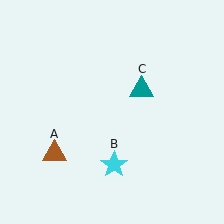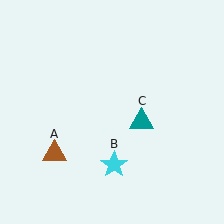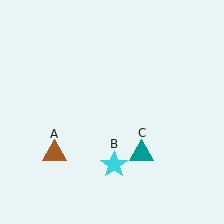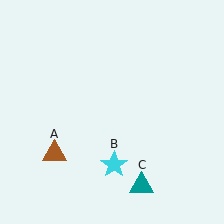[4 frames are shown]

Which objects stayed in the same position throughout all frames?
Brown triangle (object A) and cyan star (object B) remained stationary.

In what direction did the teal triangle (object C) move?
The teal triangle (object C) moved down.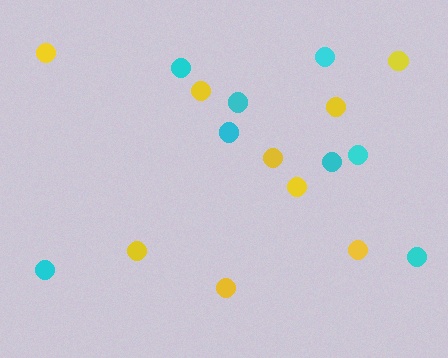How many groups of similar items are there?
There are 2 groups: one group of yellow circles (9) and one group of cyan circles (8).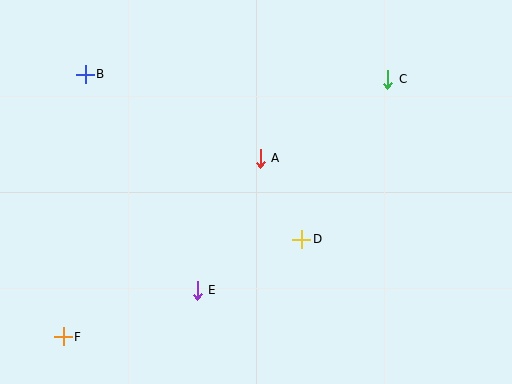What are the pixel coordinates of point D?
Point D is at (302, 239).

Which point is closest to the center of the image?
Point A at (260, 158) is closest to the center.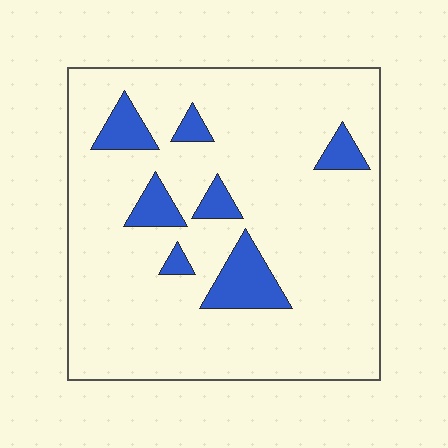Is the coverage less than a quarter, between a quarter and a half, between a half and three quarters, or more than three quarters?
Less than a quarter.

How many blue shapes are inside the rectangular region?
7.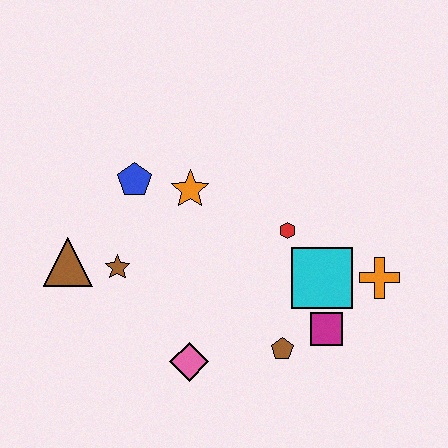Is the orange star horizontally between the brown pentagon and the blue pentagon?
Yes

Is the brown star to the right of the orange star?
No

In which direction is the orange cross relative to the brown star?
The orange cross is to the right of the brown star.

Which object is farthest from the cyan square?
The brown triangle is farthest from the cyan square.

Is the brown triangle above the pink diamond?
Yes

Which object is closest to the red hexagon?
The cyan square is closest to the red hexagon.